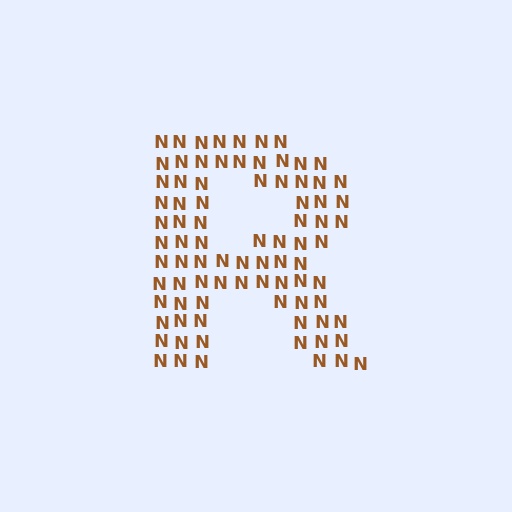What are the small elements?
The small elements are letter N's.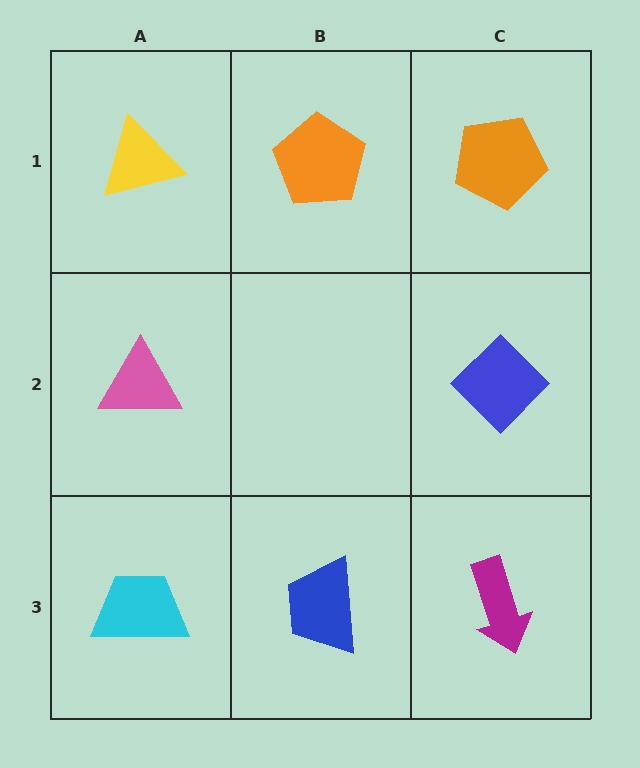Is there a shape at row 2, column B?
No, that cell is empty.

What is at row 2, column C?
A blue diamond.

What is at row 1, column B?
An orange pentagon.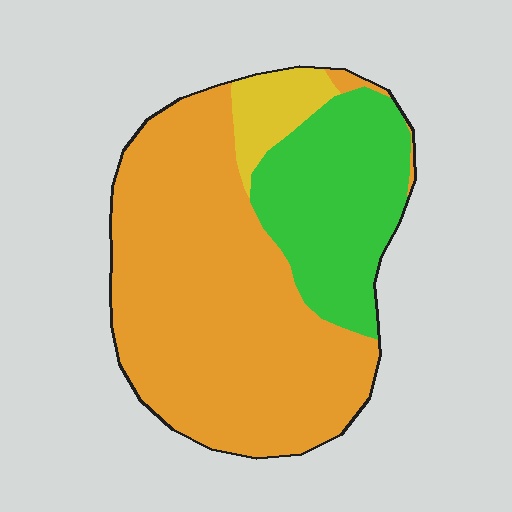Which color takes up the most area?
Orange, at roughly 65%.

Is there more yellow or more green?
Green.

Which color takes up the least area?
Yellow, at roughly 5%.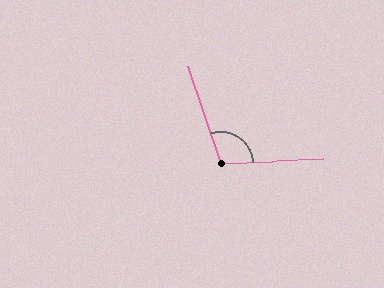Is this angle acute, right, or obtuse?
It is obtuse.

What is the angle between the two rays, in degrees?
Approximately 106 degrees.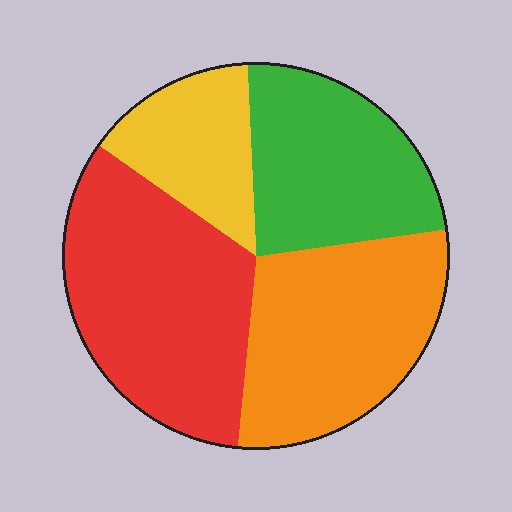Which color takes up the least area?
Yellow, at roughly 15%.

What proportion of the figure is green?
Green covers about 25% of the figure.